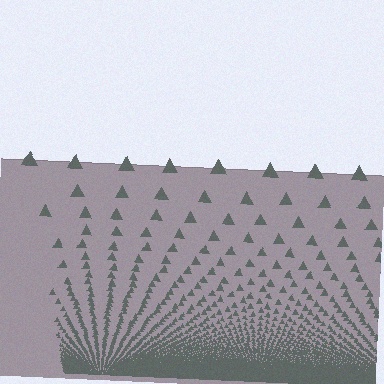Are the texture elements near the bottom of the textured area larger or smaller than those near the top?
Smaller. The gradient is inverted — elements near the bottom are smaller and denser.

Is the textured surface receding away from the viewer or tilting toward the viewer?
The surface appears to tilt toward the viewer. Texture elements get larger and sparser toward the top.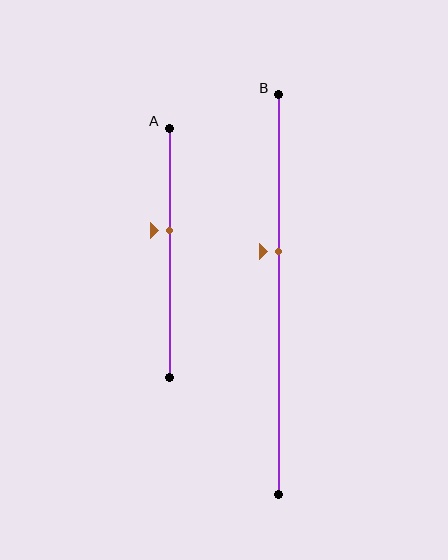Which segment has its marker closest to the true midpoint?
Segment A has its marker closest to the true midpoint.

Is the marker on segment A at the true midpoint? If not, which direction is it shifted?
No, the marker on segment A is shifted upward by about 9% of the segment length.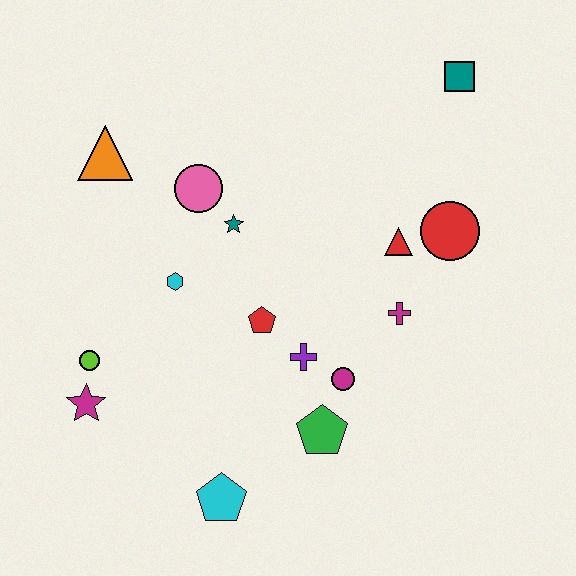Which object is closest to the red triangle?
The red circle is closest to the red triangle.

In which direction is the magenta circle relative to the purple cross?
The magenta circle is to the right of the purple cross.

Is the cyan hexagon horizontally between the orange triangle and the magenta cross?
Yes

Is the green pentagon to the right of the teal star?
Yes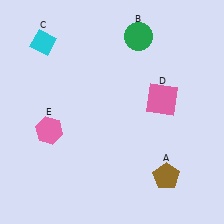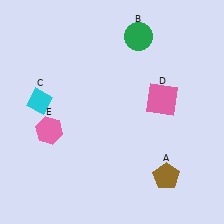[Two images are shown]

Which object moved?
The cyan diamond (C) moved down.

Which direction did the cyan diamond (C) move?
The cyan diamond (C) moved down.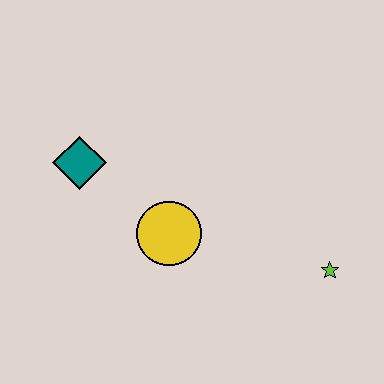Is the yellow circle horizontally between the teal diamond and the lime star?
Yes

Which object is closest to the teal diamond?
The yellow circle is closest to the teal diamond.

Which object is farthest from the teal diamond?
The lime star is farthest from the teal diamond.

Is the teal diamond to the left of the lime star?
Yes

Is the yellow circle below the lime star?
No